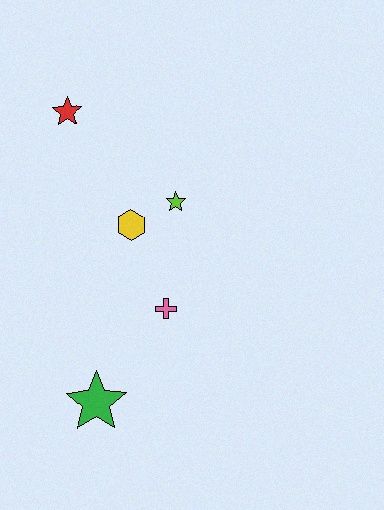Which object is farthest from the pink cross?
The red star is farthest from the pink cross.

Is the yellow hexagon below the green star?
No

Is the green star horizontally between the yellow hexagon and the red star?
Yes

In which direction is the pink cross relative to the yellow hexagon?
The pink cross is below the yellow hexagon.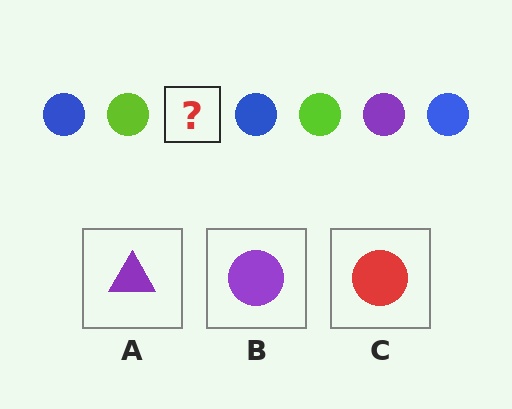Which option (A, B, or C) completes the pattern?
B.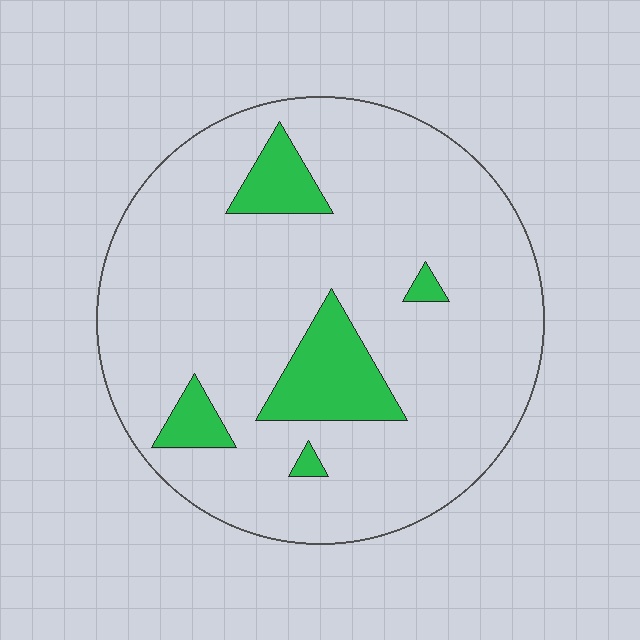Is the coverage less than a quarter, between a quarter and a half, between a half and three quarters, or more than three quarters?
Less than a quarter.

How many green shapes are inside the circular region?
5.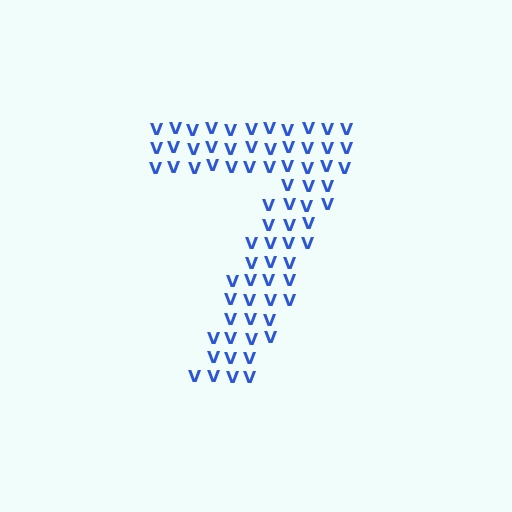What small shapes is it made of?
It is made of small letter V's.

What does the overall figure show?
The overall figure shows the digit 7.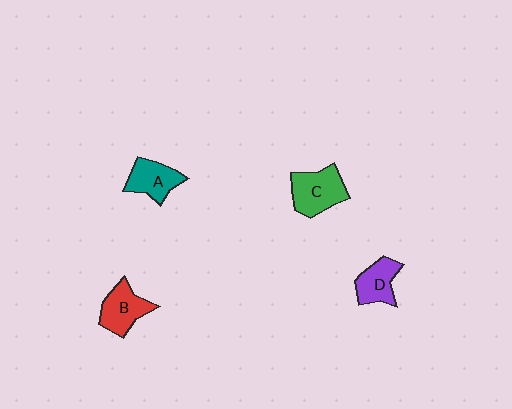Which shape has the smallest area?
Shape D (purple).